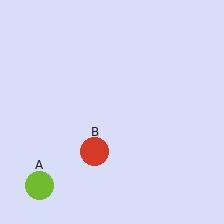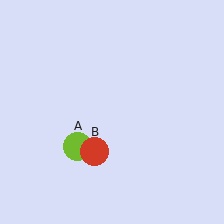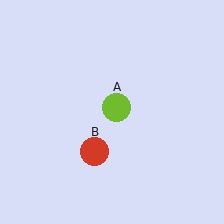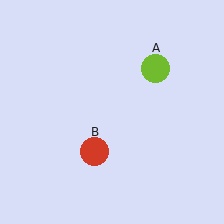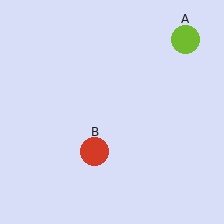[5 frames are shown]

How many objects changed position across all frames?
1 object changed position: lime circle (object A).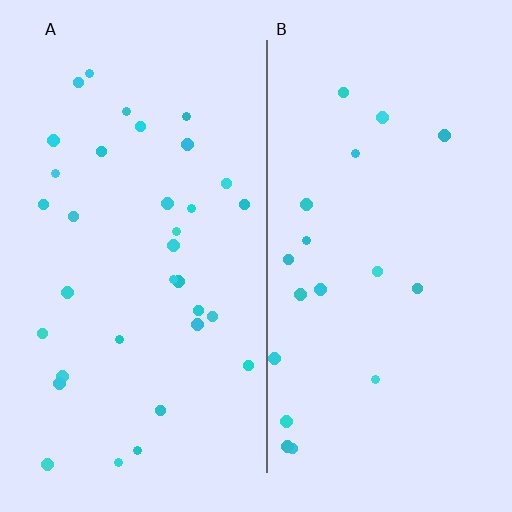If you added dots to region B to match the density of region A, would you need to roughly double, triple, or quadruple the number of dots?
Approximately double.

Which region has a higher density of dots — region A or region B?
A (the left).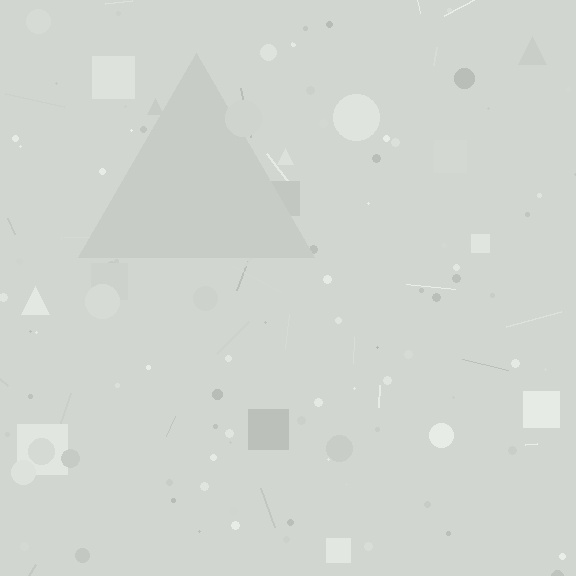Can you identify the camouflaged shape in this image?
The camouflaged shape is a triangle.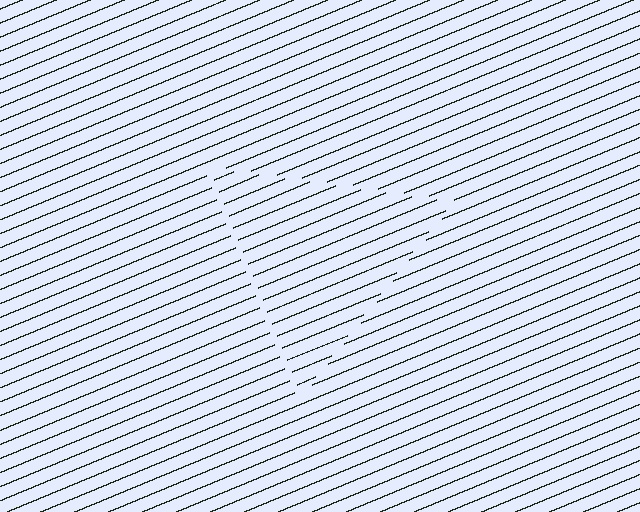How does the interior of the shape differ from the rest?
The interior of the shape contains the same grating, shifted by half a period — the contour is defined by the phase discontinuity where line-ends from the inner and outer gratings abut.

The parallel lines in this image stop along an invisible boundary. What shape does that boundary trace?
An illusory triangle. The interior of the shape contains the same grating, shifted by half a period — the contour is defined by the phase discontinuity where line-ends from the inner and outer gratings abut.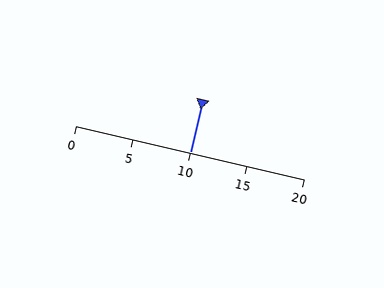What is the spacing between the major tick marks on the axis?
The major ticks are spaced 5 apart.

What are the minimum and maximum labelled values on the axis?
The axis runs from 0 to 20.